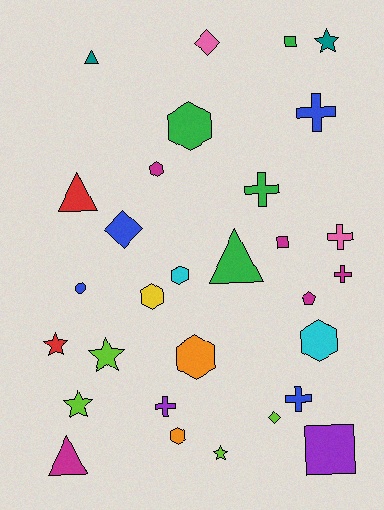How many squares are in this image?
There are 3 squares.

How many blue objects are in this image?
There are 4 blue objects.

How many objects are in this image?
There are 30 objects.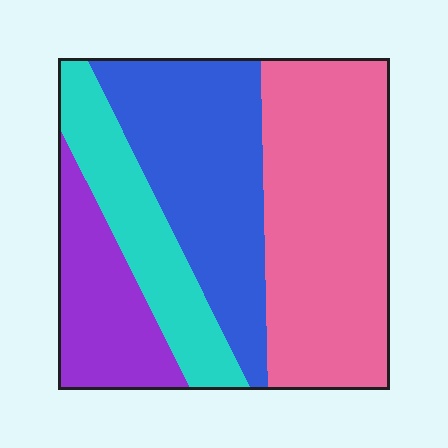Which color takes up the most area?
Pink, at roughly 40%.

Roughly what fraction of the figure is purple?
Purple covers around 15% of the figure.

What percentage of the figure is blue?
Blue covers around 30% of the figure.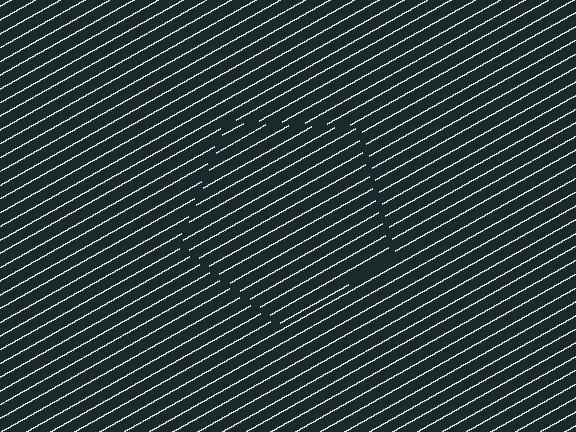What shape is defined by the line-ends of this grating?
An illusory pentagon. The interior of the shape contains the same grating, shifted by half a period — the contour is defined by the phase discontinuity where line-ends from the inner and outer gratings abut.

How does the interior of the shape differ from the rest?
The interior of the shape contains the same grating, shifted by half a period — the contour is defined by the phase discontinuity where line-ends from the inner and outer gratings abut.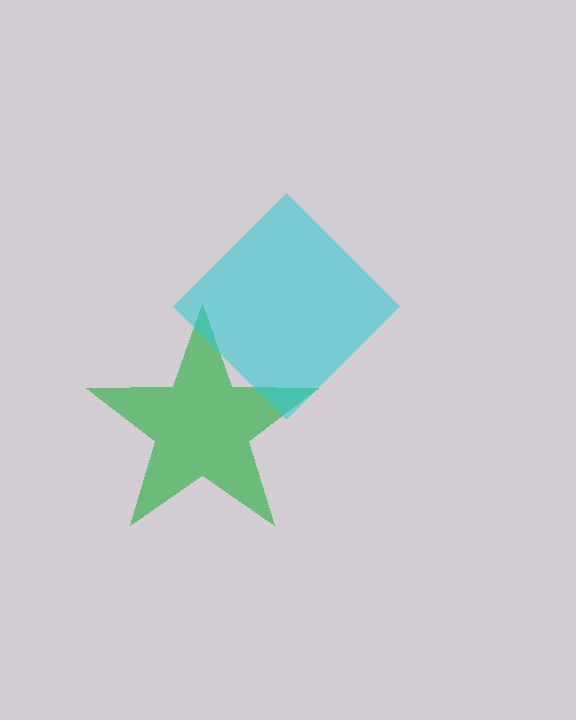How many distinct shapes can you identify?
There are 2 distinct shapes: a green star, a cyan diamond.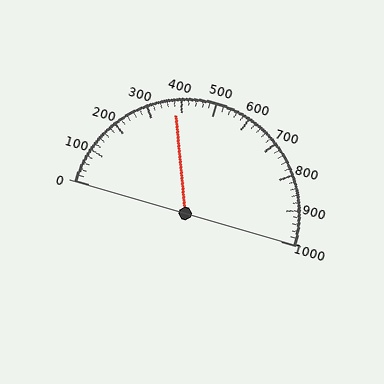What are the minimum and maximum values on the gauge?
The gauge ranges from 0 to 1000.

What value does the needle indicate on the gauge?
The needle indicates approximately 380.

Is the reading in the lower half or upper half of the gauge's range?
The reading is in the lower half of the range (0 to 1000).